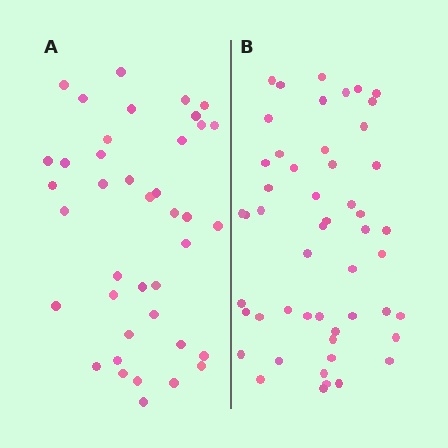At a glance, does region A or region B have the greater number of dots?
Region B (the right region) has more dots.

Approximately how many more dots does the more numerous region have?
Region B has roughly 12 or so more dots than region A.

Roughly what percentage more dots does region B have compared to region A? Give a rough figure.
About 30% more.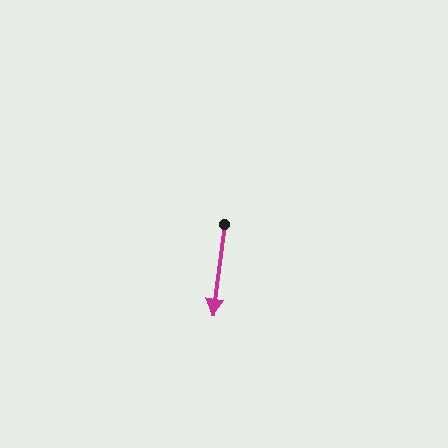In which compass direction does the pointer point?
South.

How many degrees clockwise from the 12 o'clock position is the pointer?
Approximately 187 degrees.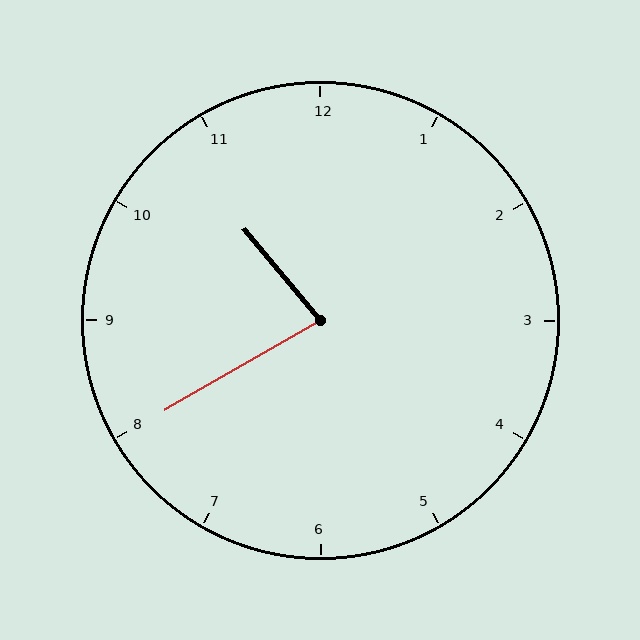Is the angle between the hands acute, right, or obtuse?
It is acute.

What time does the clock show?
10:40.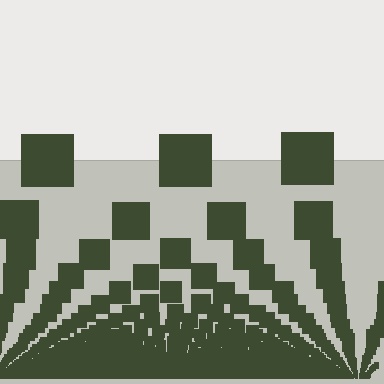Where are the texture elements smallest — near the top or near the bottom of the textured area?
Near the bottom.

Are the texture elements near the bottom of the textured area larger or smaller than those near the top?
Smaller. The gradient is inverted — elements near the bottom are smaller and denser.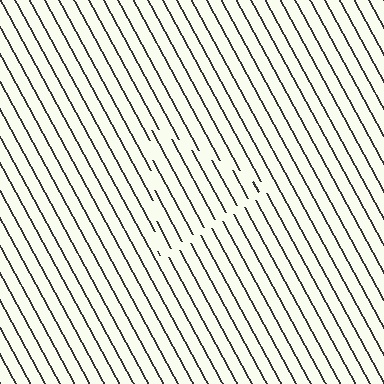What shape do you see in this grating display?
An illusory triangle. The interior of the shape contains the same grating, shifted by half a period — the contour is defined by the phase discontinuity where line-ends from the inner and outer gratings abut.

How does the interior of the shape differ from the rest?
The interior of the shape contains the same grating, shifted by half a period — the contour is defined by the phase discontinuity where line-ends from the inner and outer gratings abut.